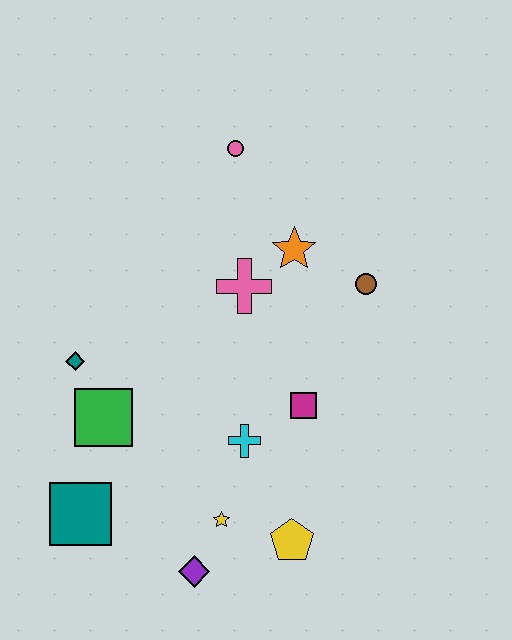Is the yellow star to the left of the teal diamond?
No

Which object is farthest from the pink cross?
The purple diamond is farthest from the pink cross.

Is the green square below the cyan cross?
No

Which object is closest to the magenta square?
The cyan cross is closest to the magenta square.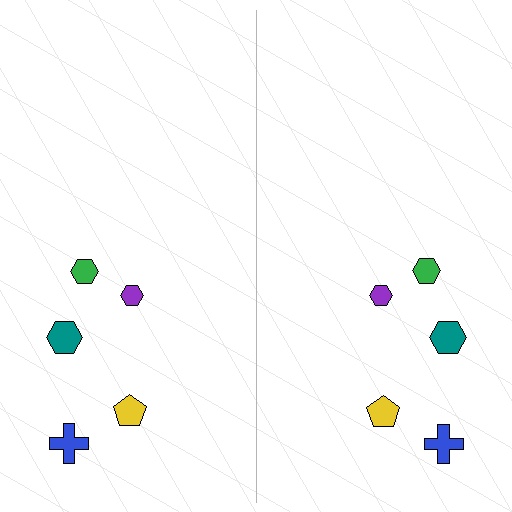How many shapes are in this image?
There are 10 shapes in this image.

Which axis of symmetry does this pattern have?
The pattern has a vertical axis of symmetry running through the center of the image.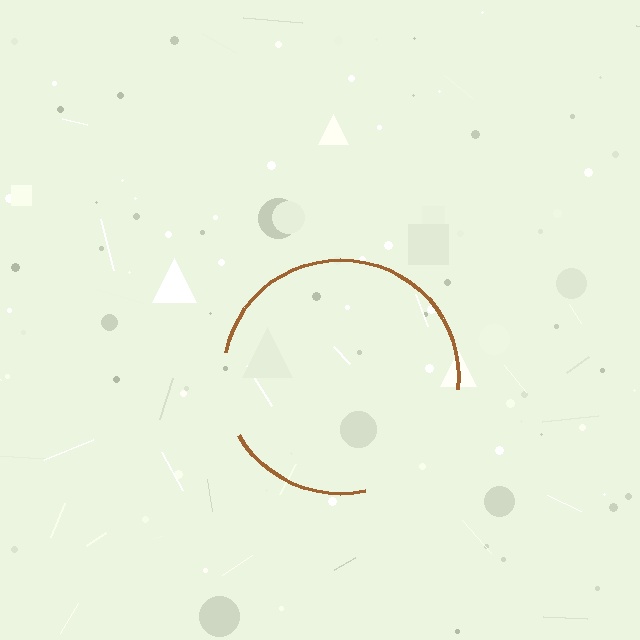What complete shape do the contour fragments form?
The contour fragments form a circle.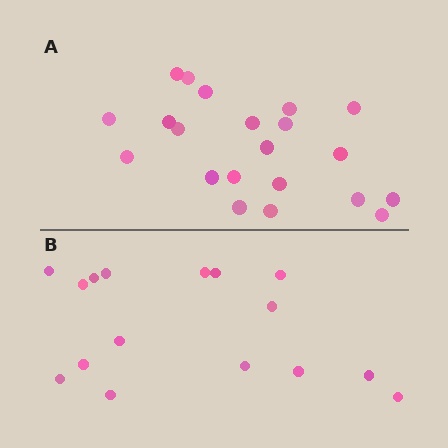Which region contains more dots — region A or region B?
Region A (the top region) has more dots.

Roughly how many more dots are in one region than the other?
Region A has about 5 more dots than region B.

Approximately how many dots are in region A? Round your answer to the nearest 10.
About 20 dots. (The exact count is 21, which rounds to 20.)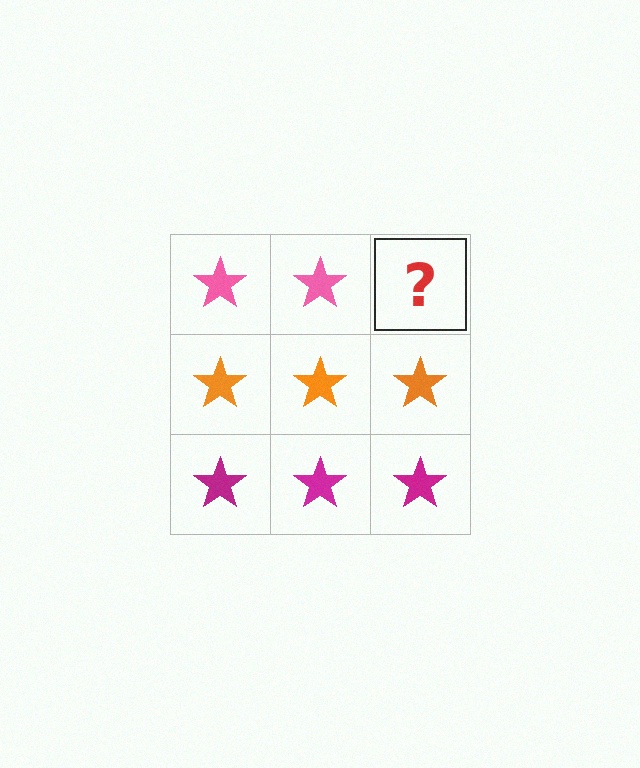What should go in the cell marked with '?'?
The missing cell should contain a pink star.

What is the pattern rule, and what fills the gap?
The rule is that each row has a consistent color. The gap should be filled with a pink star.